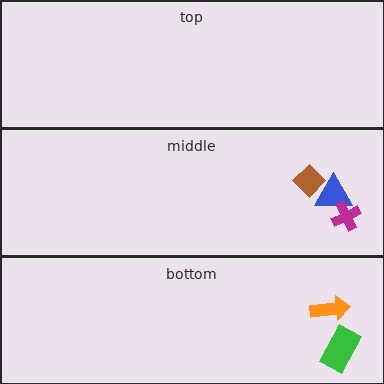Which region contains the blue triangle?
The middle region.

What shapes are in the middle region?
The blue triangle, the magenta cross, the brown diamond.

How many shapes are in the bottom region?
2.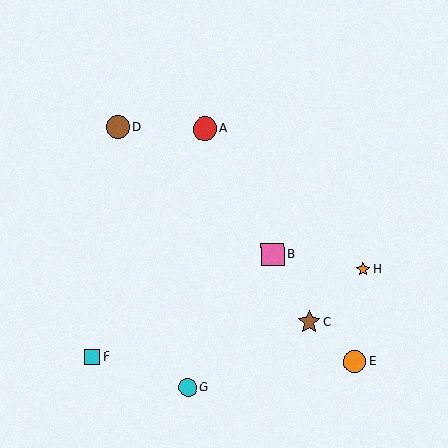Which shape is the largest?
The red circle (labeled A) is the largest.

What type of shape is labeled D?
Shape D is a brown circle.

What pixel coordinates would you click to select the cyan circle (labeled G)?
Click at (188, 387) to select the cyan circle G.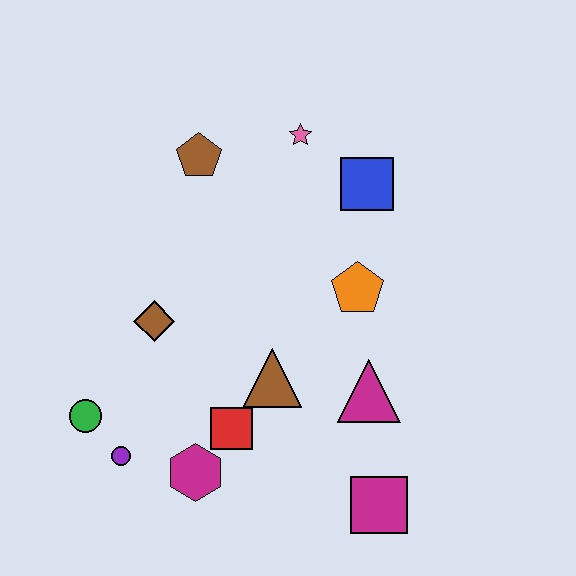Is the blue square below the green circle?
No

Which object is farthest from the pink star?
The magenta square is farthest from the pink star.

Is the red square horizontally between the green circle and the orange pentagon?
Yes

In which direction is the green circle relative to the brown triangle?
The green circle is to the left of the brown triangle.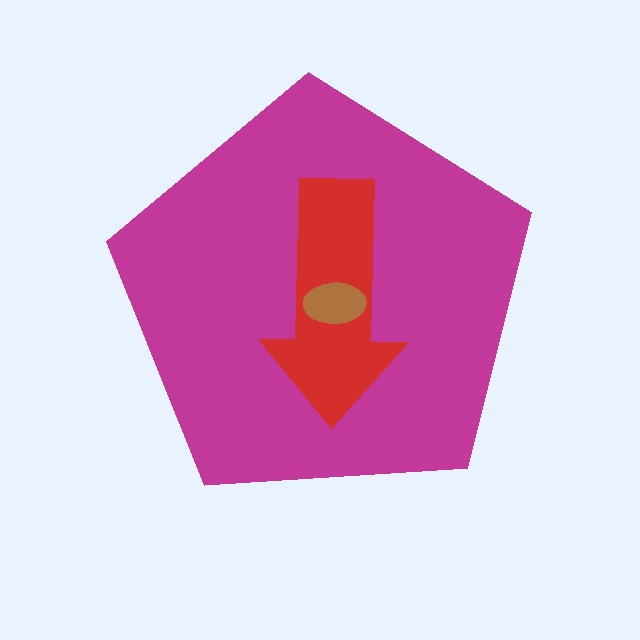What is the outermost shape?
The magenta pentagon.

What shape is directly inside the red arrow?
The brown ellipse.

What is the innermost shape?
The brown ellipse.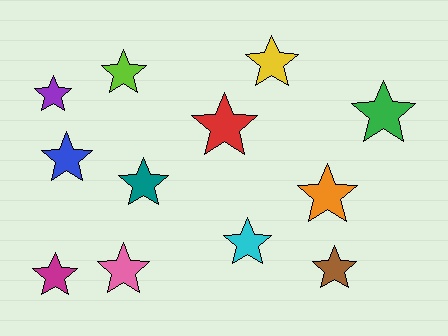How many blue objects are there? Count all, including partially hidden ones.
There is 1 blue object.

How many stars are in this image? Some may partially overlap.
There are 12 stars.